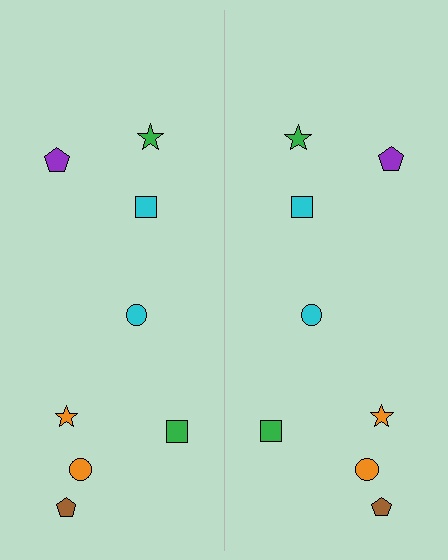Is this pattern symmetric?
Yes, this pattern has bilateral (reflection) symmetry.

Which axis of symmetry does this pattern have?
The pattern has a vertical axis of symmetry running through the center of the image.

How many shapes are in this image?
There are 16 shapes in this image.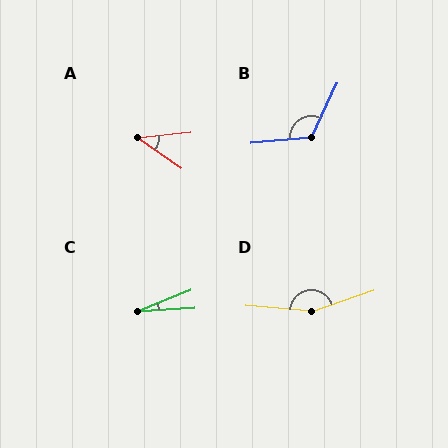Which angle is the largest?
D, at approximately 156 degrees.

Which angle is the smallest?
C, at approximately 19 degrees.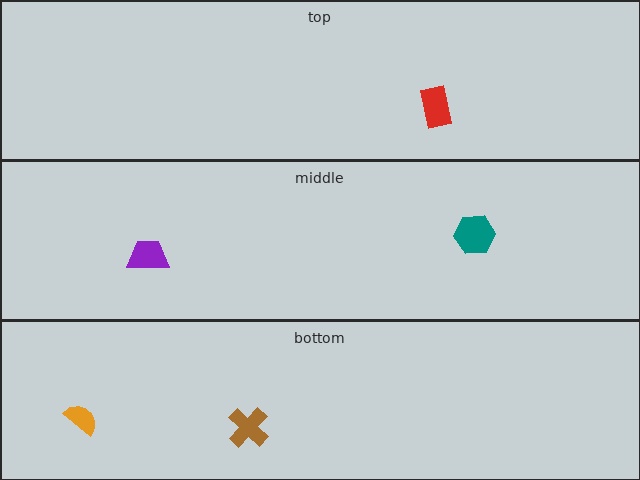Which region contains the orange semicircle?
The bottom region.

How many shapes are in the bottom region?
2.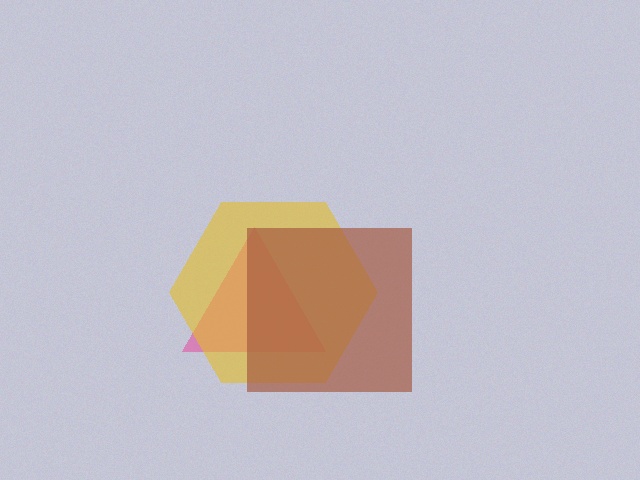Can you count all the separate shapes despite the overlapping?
Yes, there are 3 separate shapes.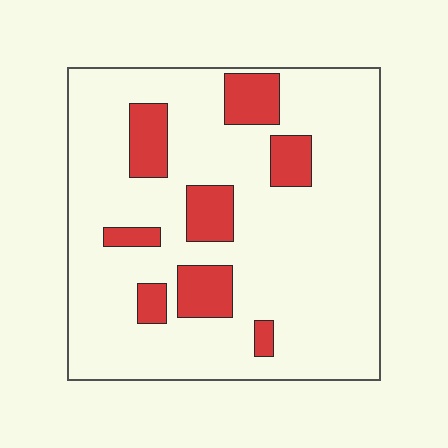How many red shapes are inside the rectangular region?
8.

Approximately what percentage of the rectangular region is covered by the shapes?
Approximately 15%.